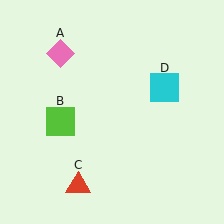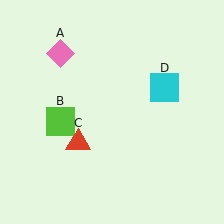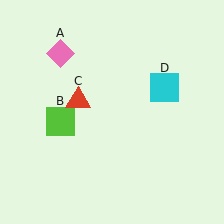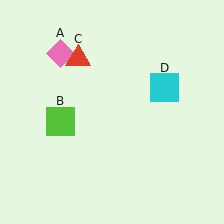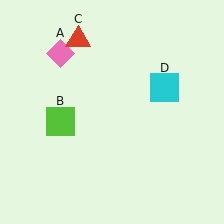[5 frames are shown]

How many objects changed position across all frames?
1 object changed position: red triangle (object C).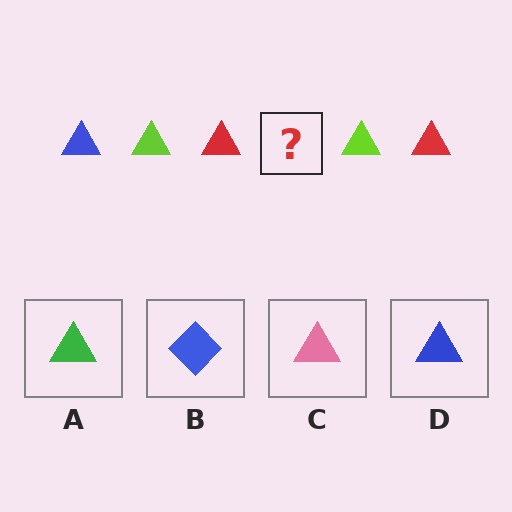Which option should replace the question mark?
Option D.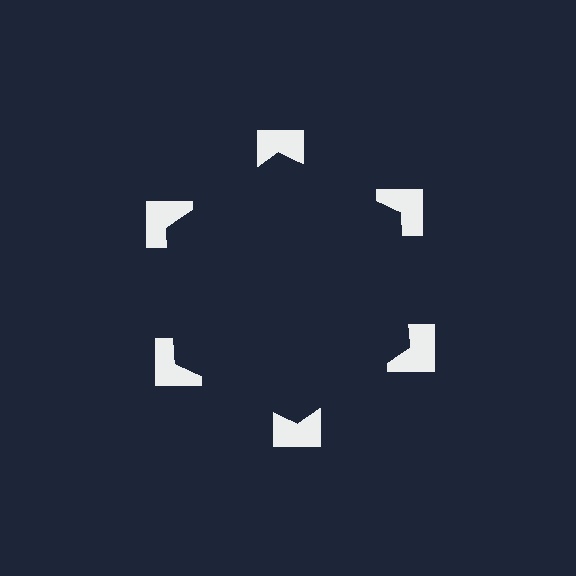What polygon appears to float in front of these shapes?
An illusory hexagon — its edges are inferred from the aligned wedge cuts in the notched squares, not physically drawn.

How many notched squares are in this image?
There are 6 — one at each vertex of the illusory hexagon.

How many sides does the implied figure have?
6 sides.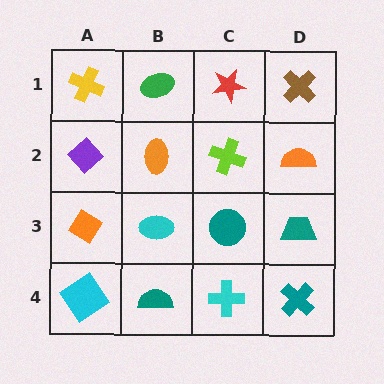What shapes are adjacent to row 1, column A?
A purple diamond (row 2, column A), a green ellipse (row 1, column B).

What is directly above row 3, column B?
An orange ellipse.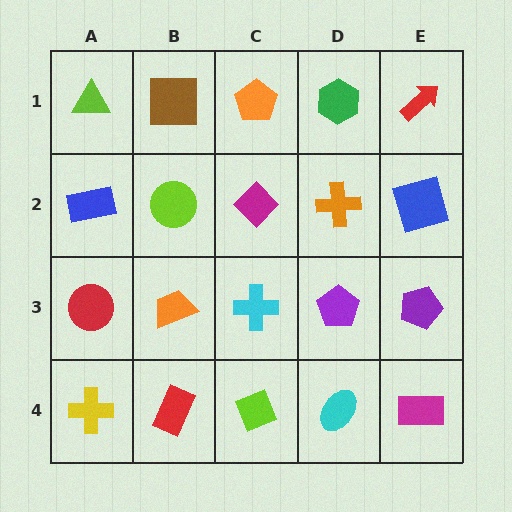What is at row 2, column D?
An orange cross.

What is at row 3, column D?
A purple pentagon.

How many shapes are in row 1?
5 shapes.